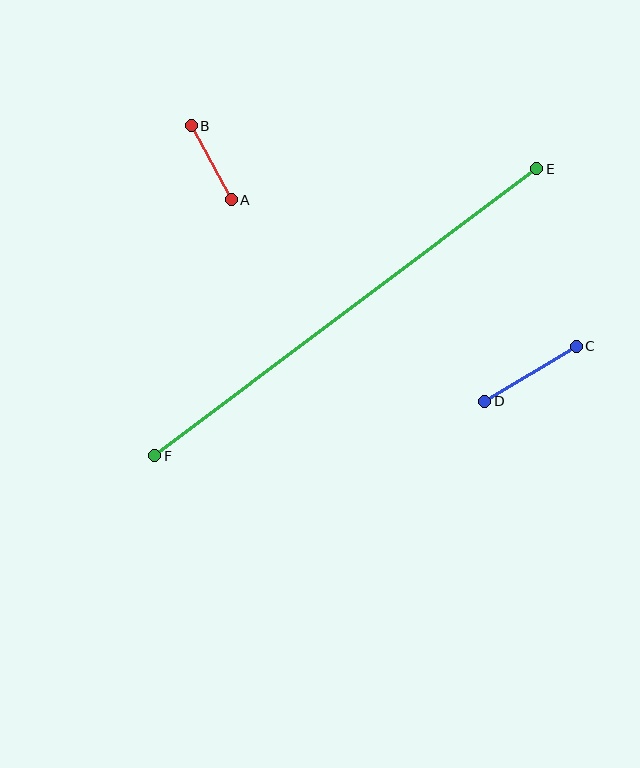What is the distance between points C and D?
The distance is approximately 107 pixels.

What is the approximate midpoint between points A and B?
The midpoint is at approximately (211, 163) pixels.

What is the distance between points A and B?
The distance is approximately 84 pixels.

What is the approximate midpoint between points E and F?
The midpoint is at approximately (346, 312) pixels.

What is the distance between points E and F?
The distance is approximately 477 pixels.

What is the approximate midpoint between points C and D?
The midpoint is at approximately (530, 374) pixels.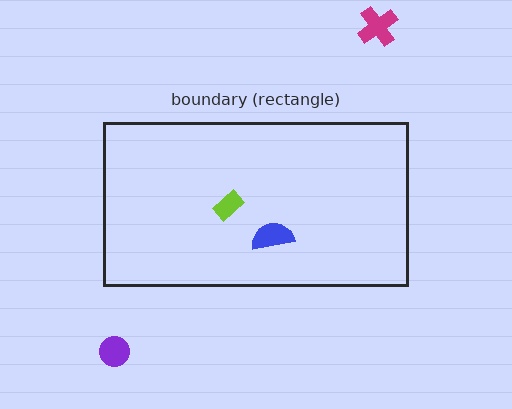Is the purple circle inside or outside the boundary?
Outside.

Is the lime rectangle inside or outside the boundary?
Inside.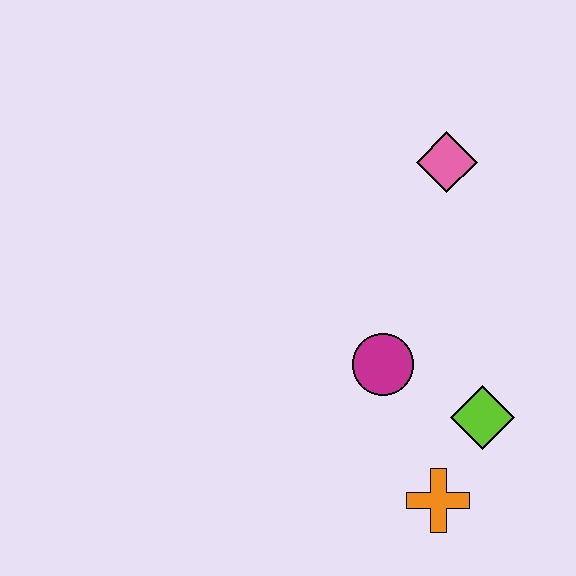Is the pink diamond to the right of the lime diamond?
No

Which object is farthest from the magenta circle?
The pink diamond is farthest from the magenta circle.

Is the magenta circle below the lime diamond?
No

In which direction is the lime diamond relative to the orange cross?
The lime diamond is above the orange cross.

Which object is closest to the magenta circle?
The lime diamond is closest to the magenta circle.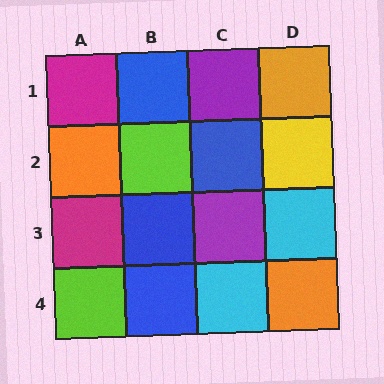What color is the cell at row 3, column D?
Cyan.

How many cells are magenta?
2 cells are magenta.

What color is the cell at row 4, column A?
Lime.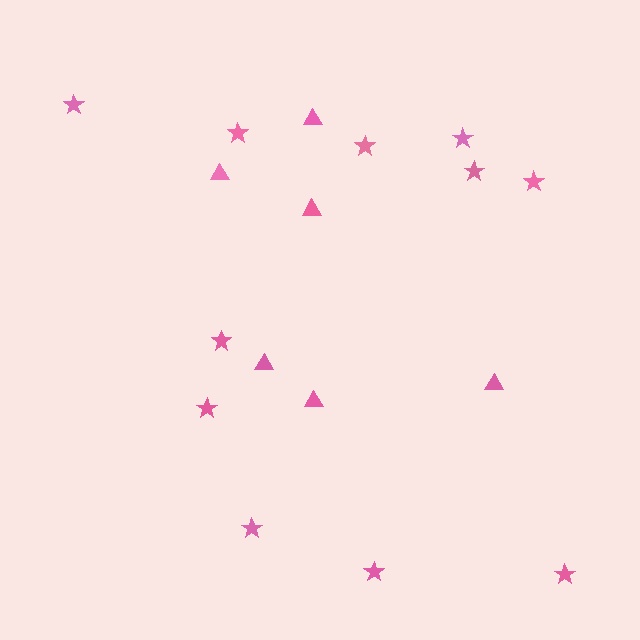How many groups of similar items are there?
There are 2 groups: one group of triangles (6) and one group of stars (11).